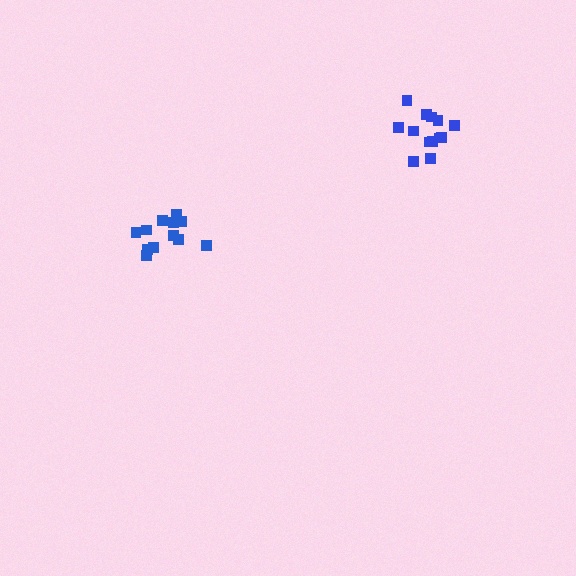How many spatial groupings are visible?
There are 2 spatial groupings.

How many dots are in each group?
Group 1: 12 dots, Group 2: 13 dots (25 total).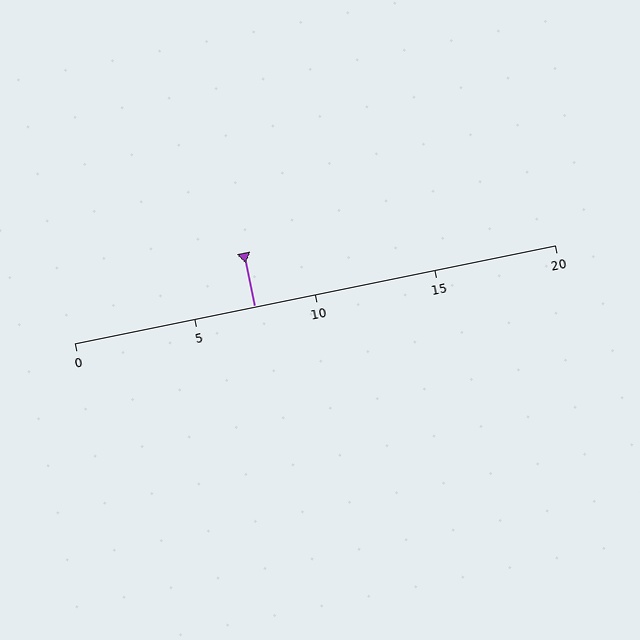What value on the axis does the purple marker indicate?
The marker indicates approximately 7.5.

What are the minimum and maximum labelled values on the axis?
The axis runs from 0 to 20.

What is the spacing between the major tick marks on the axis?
The major ticks are spaced 5 apart.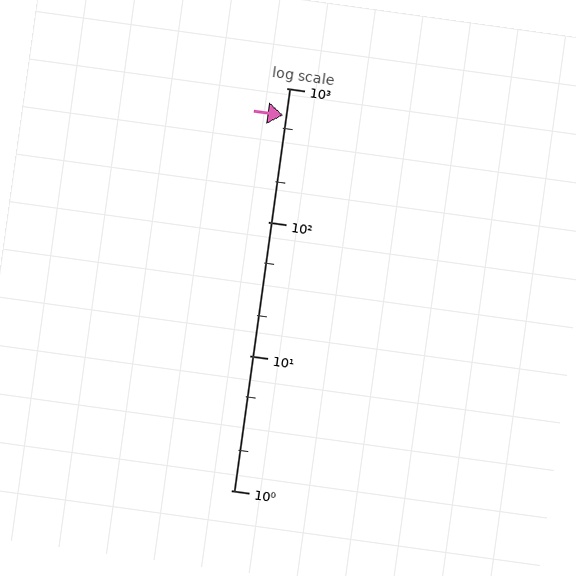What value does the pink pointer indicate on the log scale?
The pointer indicates approximately 630.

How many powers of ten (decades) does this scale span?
The scale spans 3 decades, from 1 to 1000.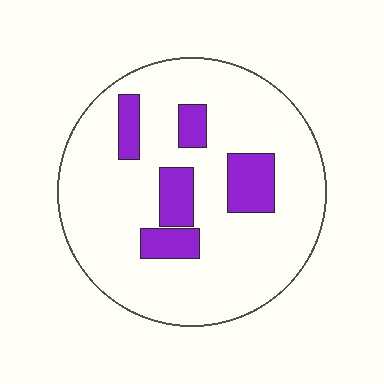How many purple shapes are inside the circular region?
5.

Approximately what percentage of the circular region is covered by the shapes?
Approximately 15%.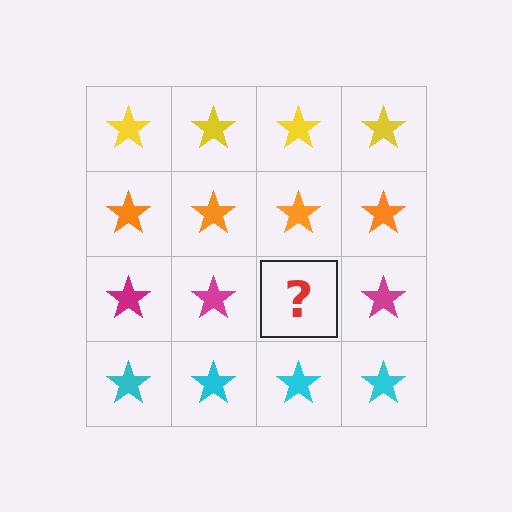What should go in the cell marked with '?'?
The missing cell should contain a magenta star.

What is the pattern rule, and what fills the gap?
The rule is that each row has a consistent color. The gap should be filled with a magenta star.